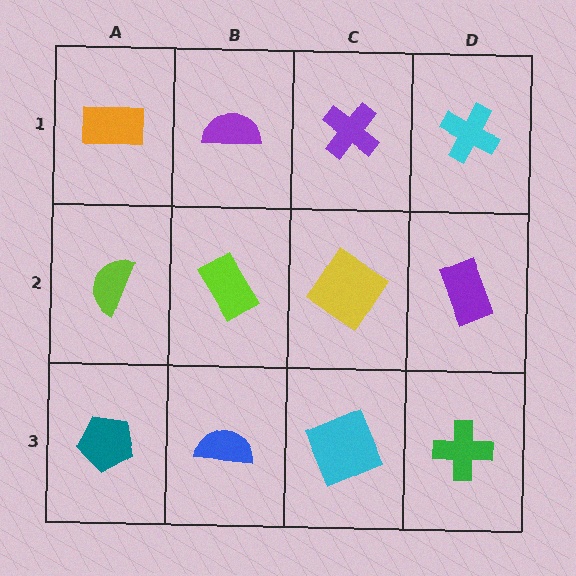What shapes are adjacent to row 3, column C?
A yellow diamond (row 2, column C), a blue semicircle (row 3, column B), a green cross (row 3, column D).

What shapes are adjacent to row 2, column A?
An orange rectangle (row 1, column A), a teal pentagon (row 3, column A), a lime rectangle (row 2, column B).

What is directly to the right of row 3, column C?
A green cross.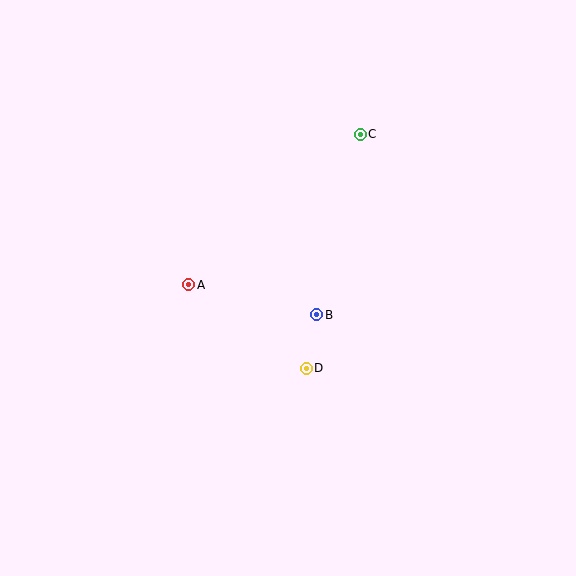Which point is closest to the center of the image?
Point B at (317, 315) is closest to the center.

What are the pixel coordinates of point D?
Point D is at (306, 368).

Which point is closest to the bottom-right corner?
Point D is closest to the bottom-right corner.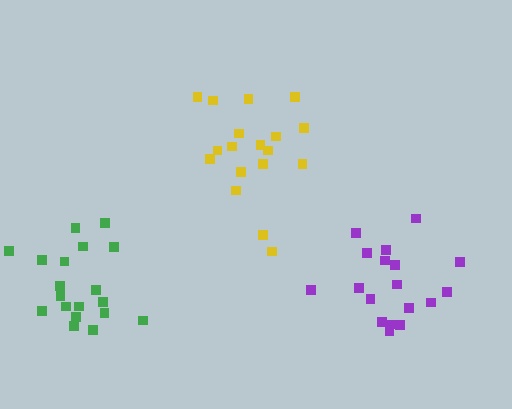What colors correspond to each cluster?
The clusters are colored: yellow, purple, green.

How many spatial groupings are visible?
There are 3 spatial groupings.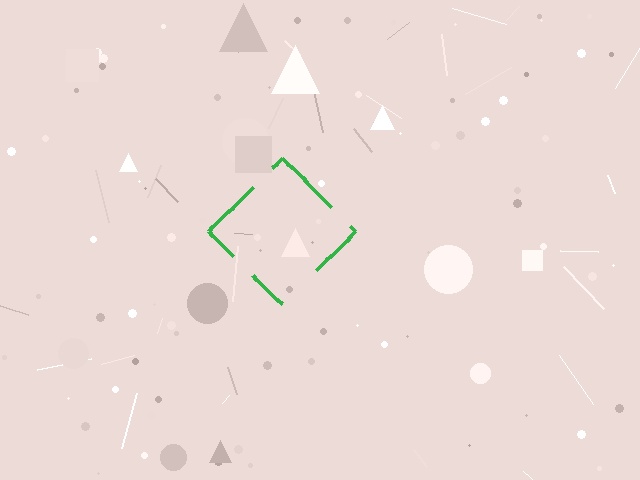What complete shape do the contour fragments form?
The contour fragments form a diamond.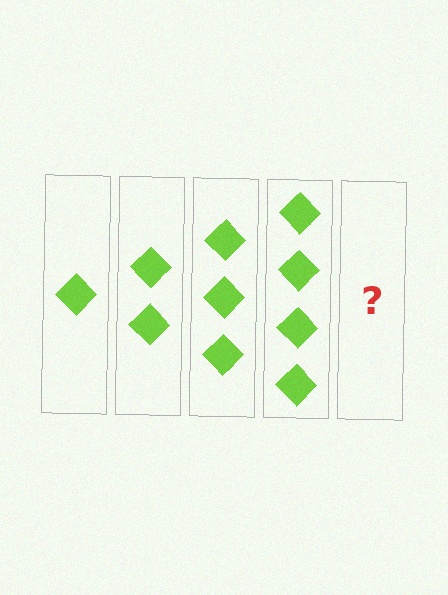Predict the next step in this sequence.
The next step is 5 diamonds.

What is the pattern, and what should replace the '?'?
The pattern is that each step adds one more diamond. The '?' should be 5 diamonds.